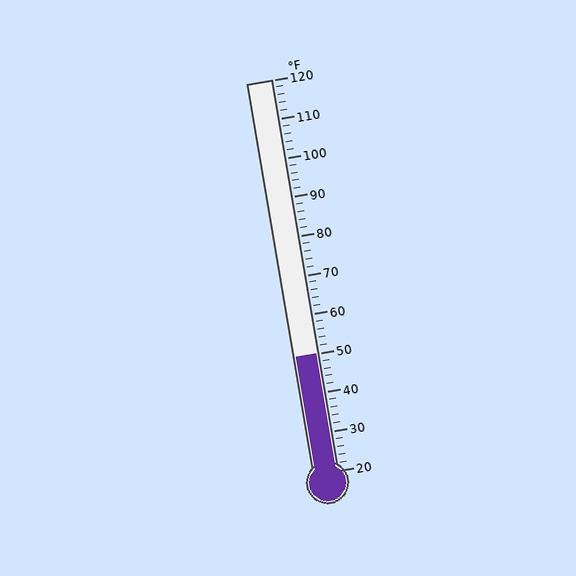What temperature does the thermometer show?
The thermometer shows approximately 50°F.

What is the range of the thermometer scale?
The thermometer scale ranges from 20°F to 120°F.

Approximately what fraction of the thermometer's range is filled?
The thermometer is filled to approximately 30% of its range.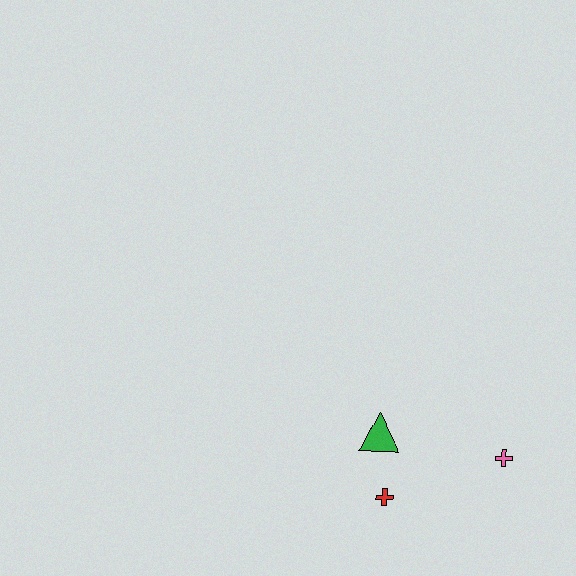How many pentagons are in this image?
There are no pentagons.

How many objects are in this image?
There are 3 objects.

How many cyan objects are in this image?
There are no cyan objects.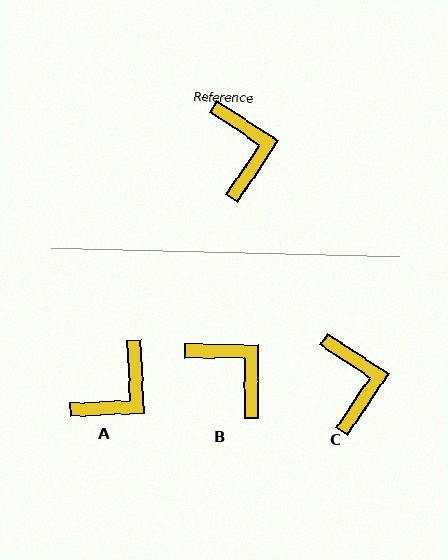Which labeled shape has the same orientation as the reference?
C.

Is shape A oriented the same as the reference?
No, it is off by about 54 degrees.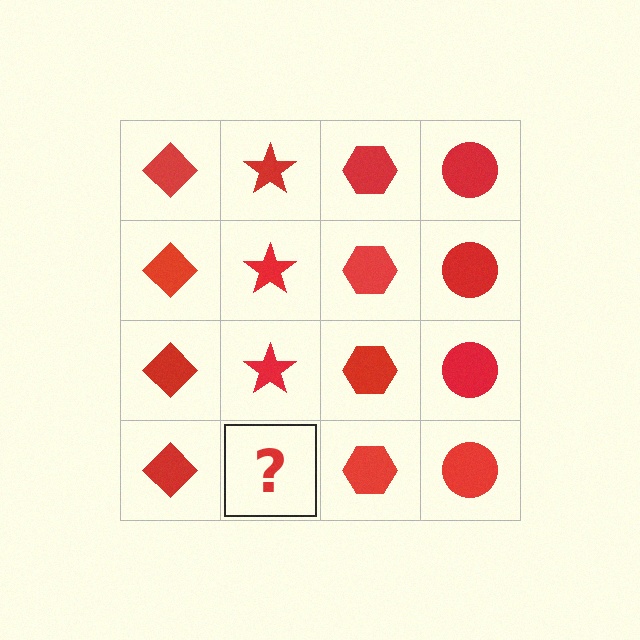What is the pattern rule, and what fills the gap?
The rule is that each column has a consistent shape. The gap should be filled with a red star.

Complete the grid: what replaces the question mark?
The question mark should be replaced with a red star.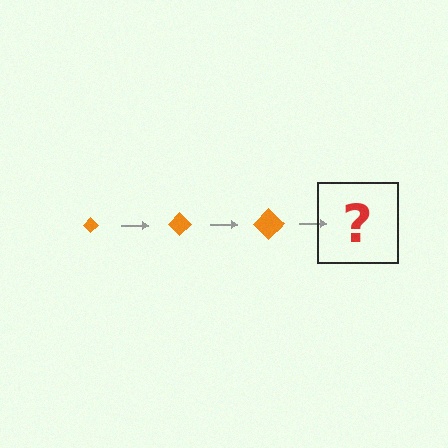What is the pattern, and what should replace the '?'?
The pattern is that the diamond gets progressively larger each step. The '?' should be an orange diamond, larger than the previous one.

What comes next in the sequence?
The next element should be an orange diamond, larger than the previous one.